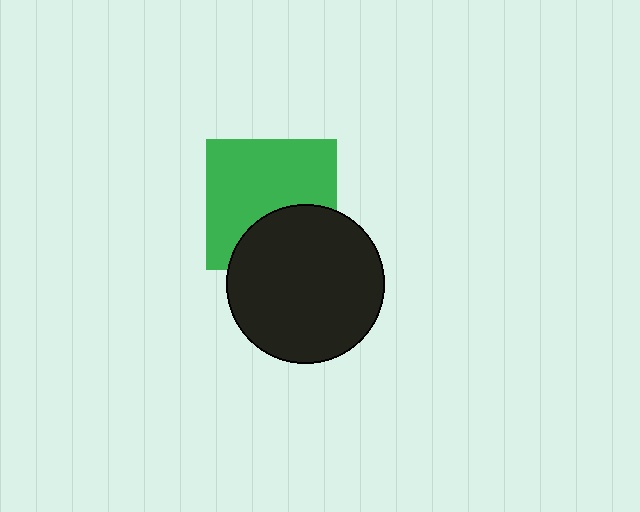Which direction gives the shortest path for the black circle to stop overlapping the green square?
Moving down gives the shortest separation.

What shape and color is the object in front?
The object in front is a black circle.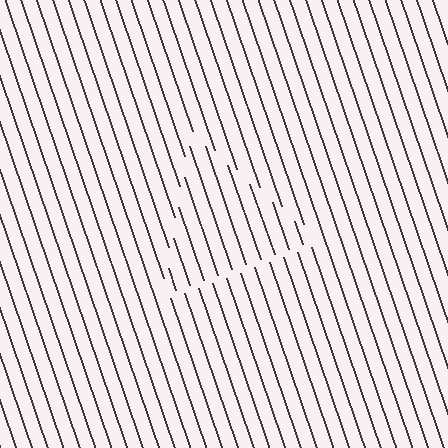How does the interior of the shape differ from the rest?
The interior of the shape contains the same grating, shifted by half a period — the contour is defined by the phase discontinuity where line-ends from the inner and outer gratings abut.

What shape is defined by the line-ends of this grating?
An illusory triangle. The interior of the shape contains the same grating, shifted by half a period — the contour is defined by the phase discontinuity where line-ends from the inner and outer gratings abut.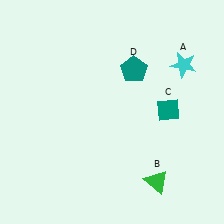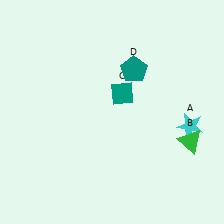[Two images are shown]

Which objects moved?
The objects that moved are: the cyan star (A), the green triangle (B), the teal diamond (C).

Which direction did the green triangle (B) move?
The green triangle (B) moved up.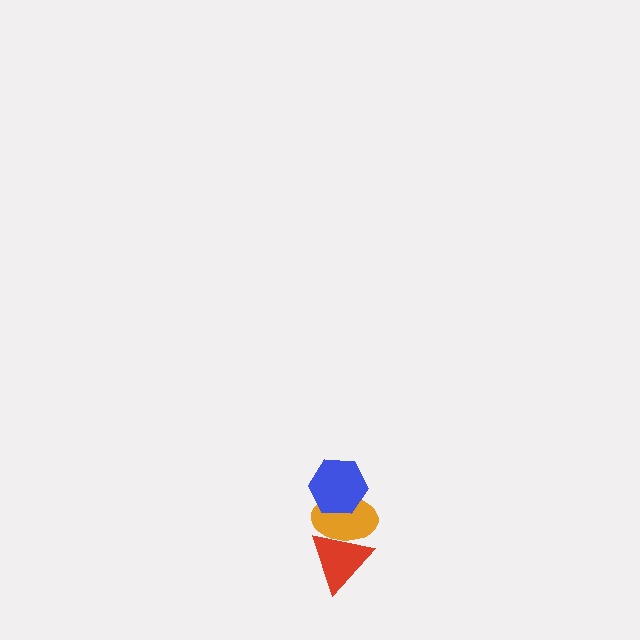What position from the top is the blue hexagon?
The blue hexagon is 1st from the top.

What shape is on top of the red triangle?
The orange ellipse is on top of the red triangle.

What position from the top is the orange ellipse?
The orange ellipse is 2nd from the top.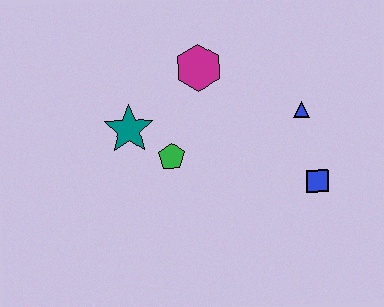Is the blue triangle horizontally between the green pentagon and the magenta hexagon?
No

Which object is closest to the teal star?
The green pentagon is closest to the teal star.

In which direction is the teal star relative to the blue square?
The teal star is to the left of the blue square.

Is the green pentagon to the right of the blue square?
No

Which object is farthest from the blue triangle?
The teal star is farthest from the blue triangle.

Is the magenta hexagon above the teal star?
Yes